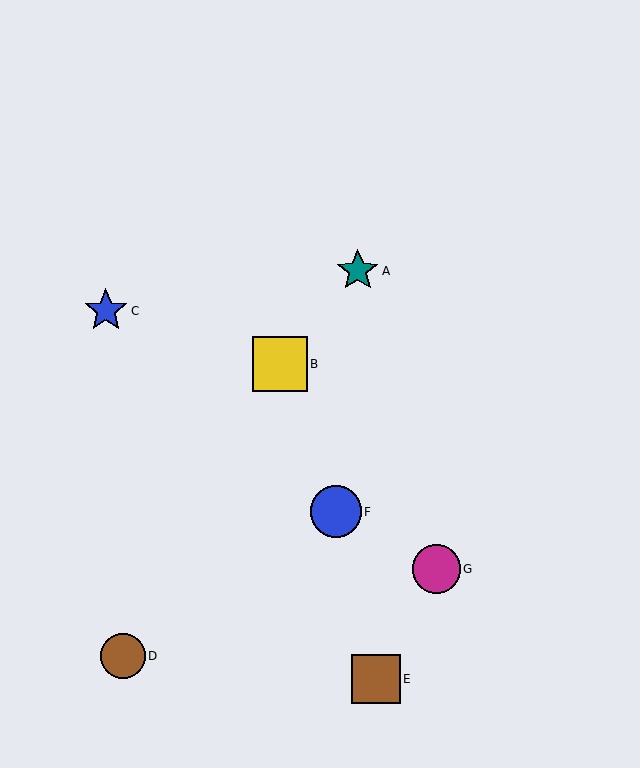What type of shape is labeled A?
Shape A is a teal star.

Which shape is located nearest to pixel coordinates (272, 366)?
The yellow square (labeled B) at (280, 364) is nearest to that location.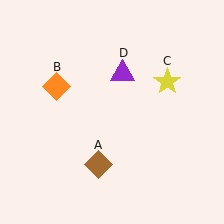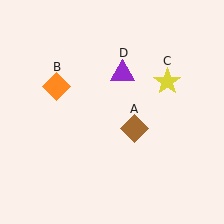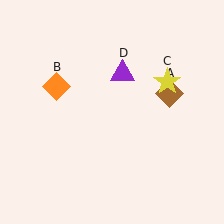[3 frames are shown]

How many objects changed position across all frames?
1 object changed position: brown diamond (object A).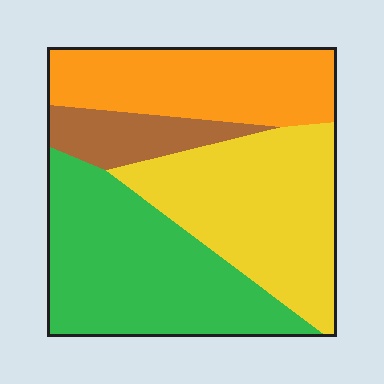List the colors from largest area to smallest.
From largest to smallest: green, yellow, orange, brown.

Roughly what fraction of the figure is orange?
Orange covers around 25% of the figure.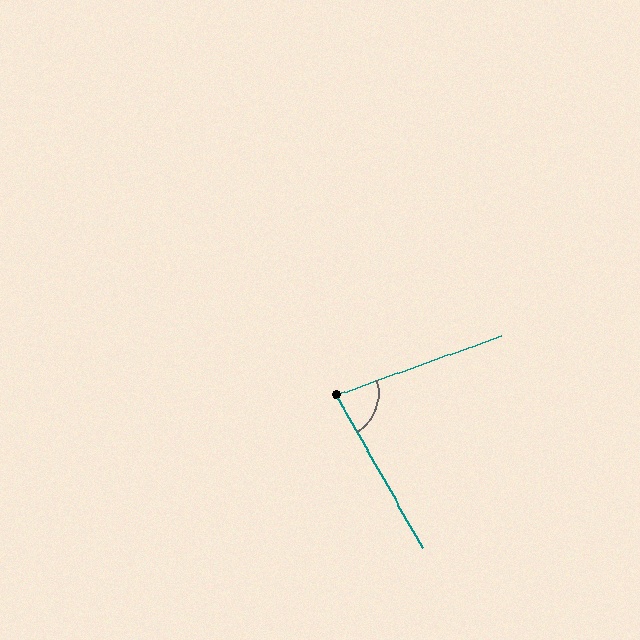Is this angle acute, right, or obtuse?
It is acute.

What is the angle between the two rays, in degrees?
Approximately 80 degrees.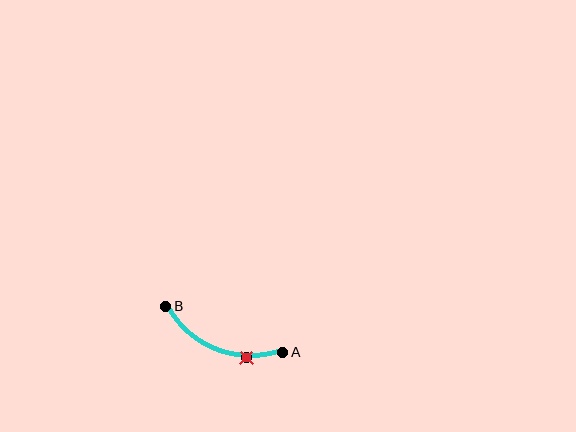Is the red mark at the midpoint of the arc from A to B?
No. The red mark lies on the arc but is closer to endpoint A. The arc midpoint would be at the point on the curve equidistant along the arc from both A and B.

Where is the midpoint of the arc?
The arc midpoint is the point on the curve farthest from the straight line joining A and B. It sits below that line.